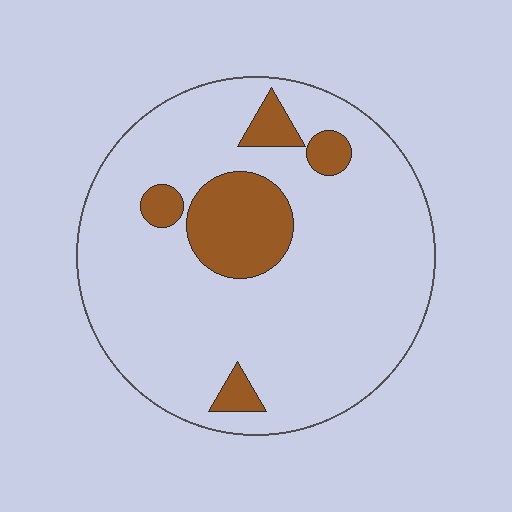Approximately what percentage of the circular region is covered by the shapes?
Approximately 15%.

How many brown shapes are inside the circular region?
5.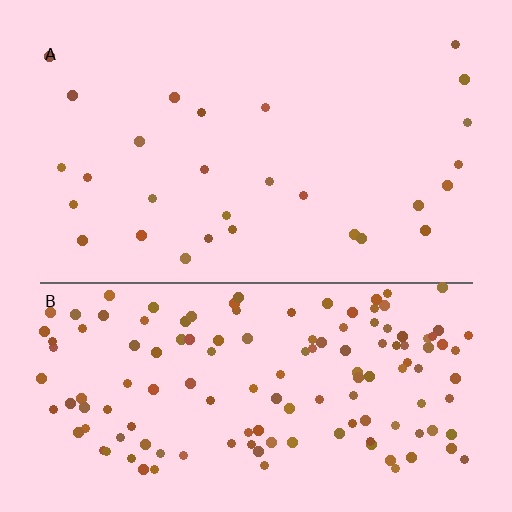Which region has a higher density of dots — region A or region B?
B (the bottom).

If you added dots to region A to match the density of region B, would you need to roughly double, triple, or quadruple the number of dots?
Approximately quadruple.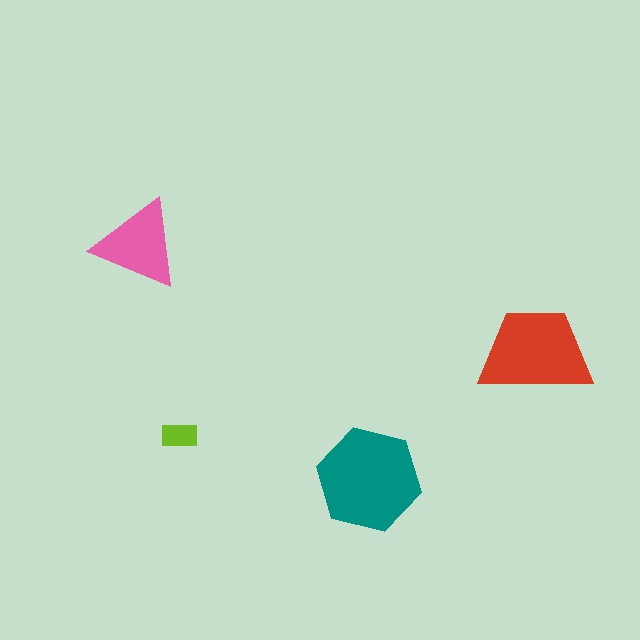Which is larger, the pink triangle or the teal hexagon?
The teal hexagon.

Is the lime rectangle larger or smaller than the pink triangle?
Smaller.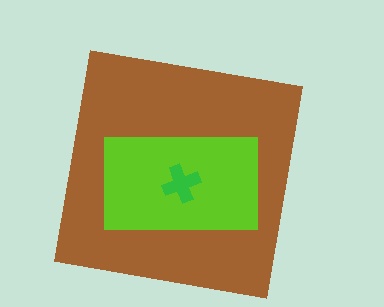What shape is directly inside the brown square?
The lime rectangle.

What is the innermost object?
The green cross.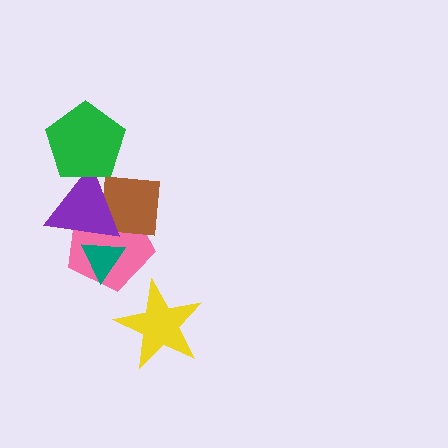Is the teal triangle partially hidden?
Yes, it is partially covered by another shape.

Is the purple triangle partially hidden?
Yes, it is partially covered by another shape.